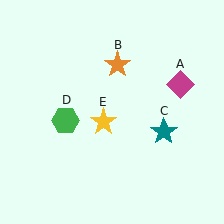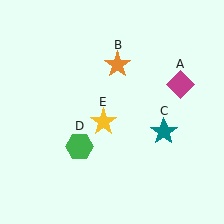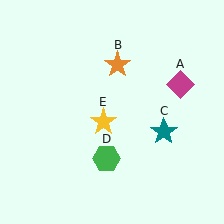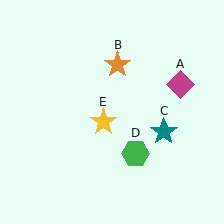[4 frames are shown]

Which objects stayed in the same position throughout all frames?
Magenta diamond (object A) and orange star (object B) and teal star (object C) and yellow star (object E) remained stationary.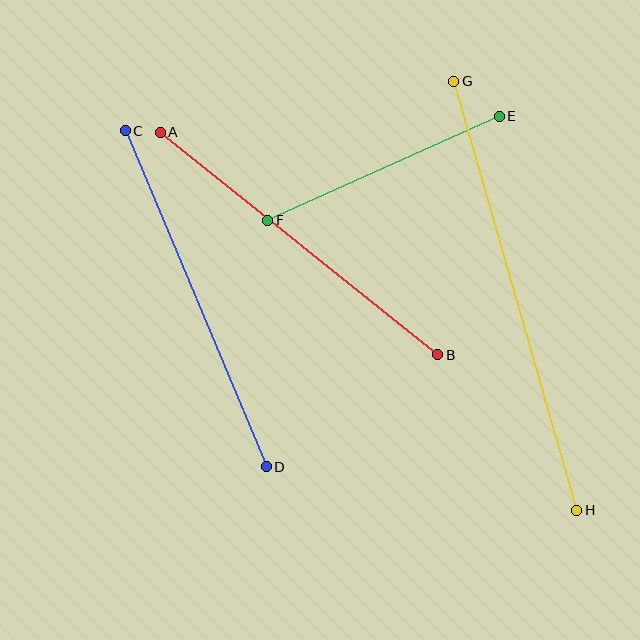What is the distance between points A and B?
The distance is approximately 356 pixels.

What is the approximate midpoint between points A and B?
The midpoint is at approximately (299, 244) pixels.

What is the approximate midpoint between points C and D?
The midpoint is at approximately (196, 299) pixels.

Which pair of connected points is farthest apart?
Points G and H are farthest apart.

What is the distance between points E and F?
The distance is approximately 254 pixels.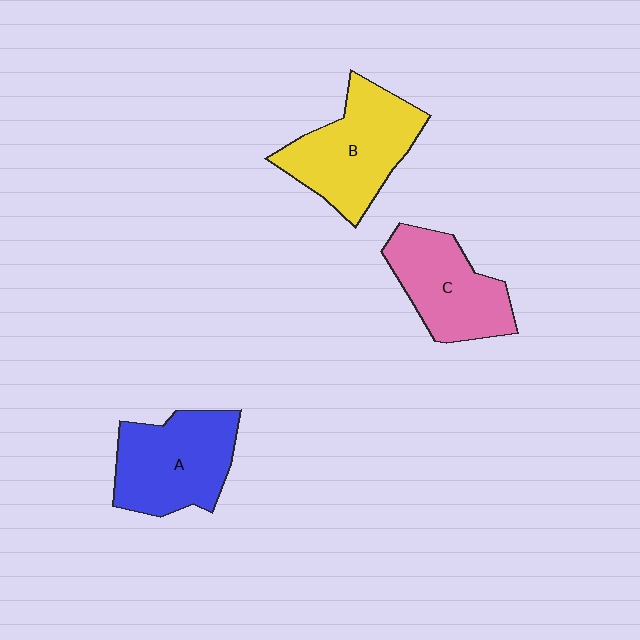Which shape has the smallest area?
Shape C (pink).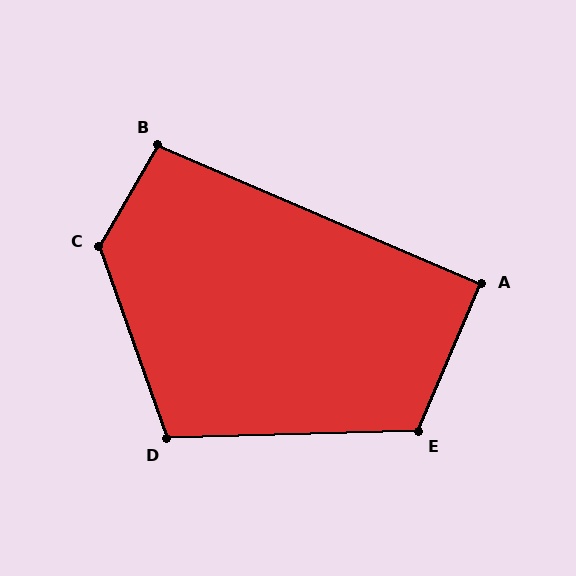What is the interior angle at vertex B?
Approximately 97 degrees (obtuse).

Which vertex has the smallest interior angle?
A, at approximately 90 degrees.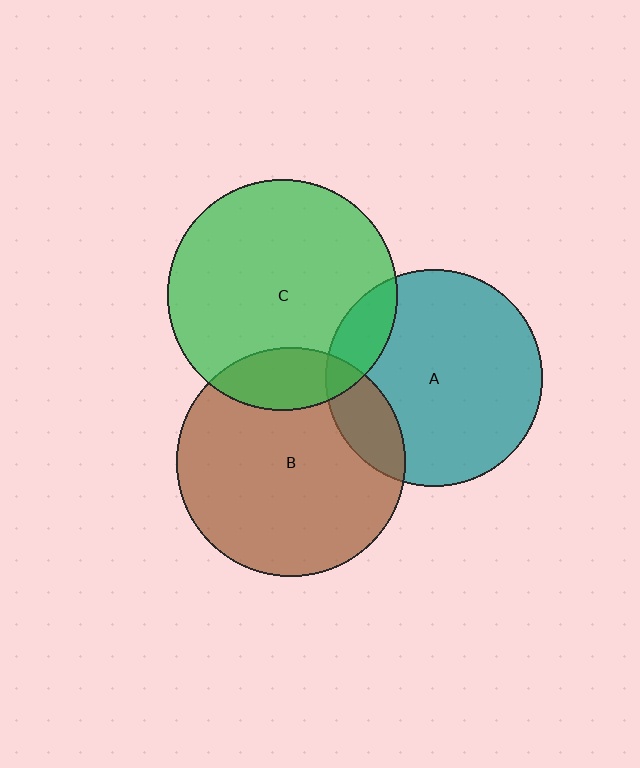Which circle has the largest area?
Circle C (green).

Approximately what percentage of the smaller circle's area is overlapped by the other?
Approximately 15%.